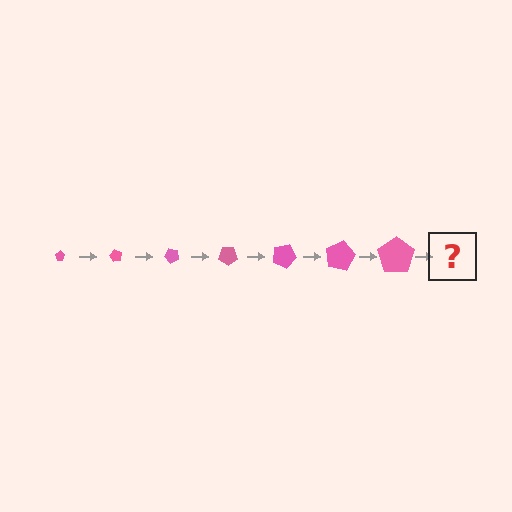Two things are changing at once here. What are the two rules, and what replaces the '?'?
The two rules are that the pentagon grows larger each step and it rotates 60 degrees each step. The '?' should be a pentagon, larger than the previous one and rotated 420 degrees from the start.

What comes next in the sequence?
The next element should be a pentagon, larger than the previous one and rotated 420 degrees from the start.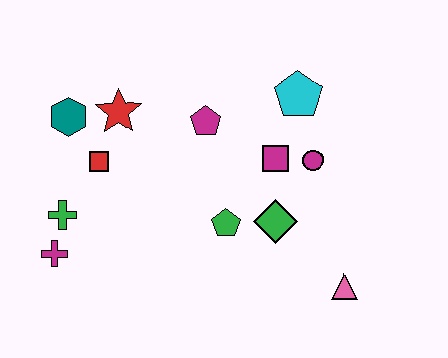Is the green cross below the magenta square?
Yes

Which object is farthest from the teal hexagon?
The pink triangle is farthest from the teal hexagon.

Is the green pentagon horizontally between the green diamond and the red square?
Yes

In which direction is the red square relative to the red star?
The red square is below the red star.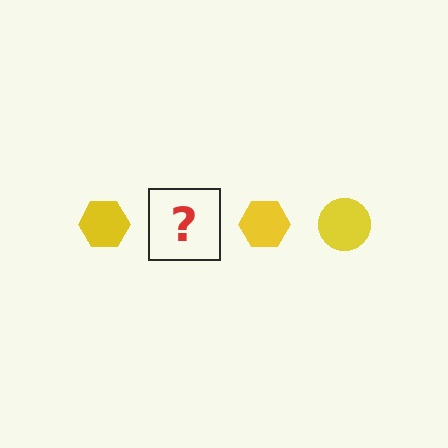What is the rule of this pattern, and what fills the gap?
The rule is that the pattern cycles through hexagon, circle shapes in yellow. The gap should be filled with a yellow circle.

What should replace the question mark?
The question mark should be replaced with a yellow circle.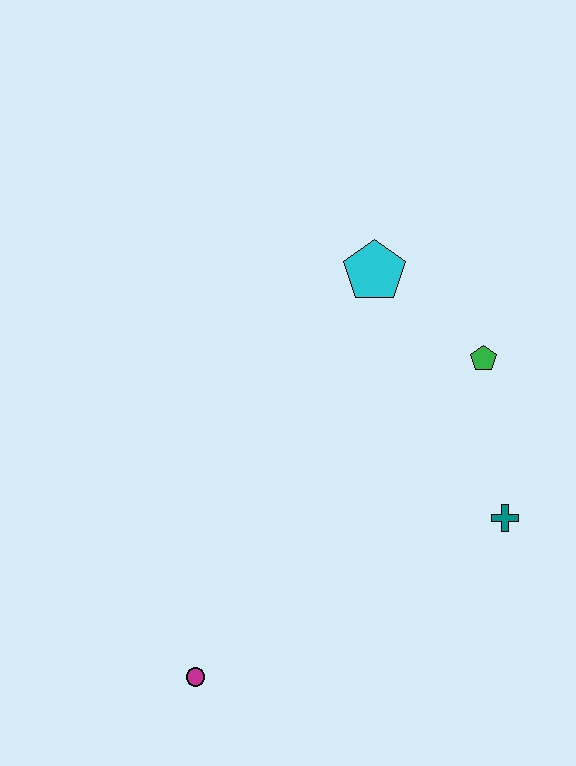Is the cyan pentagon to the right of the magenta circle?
Yes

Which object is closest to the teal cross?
The green pentagon is closest to the teal cross.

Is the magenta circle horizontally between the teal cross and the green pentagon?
No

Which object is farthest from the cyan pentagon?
The magenta circle is farthest from the cyan pentagon.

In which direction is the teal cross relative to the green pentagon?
The teal cross is below the green pentagon.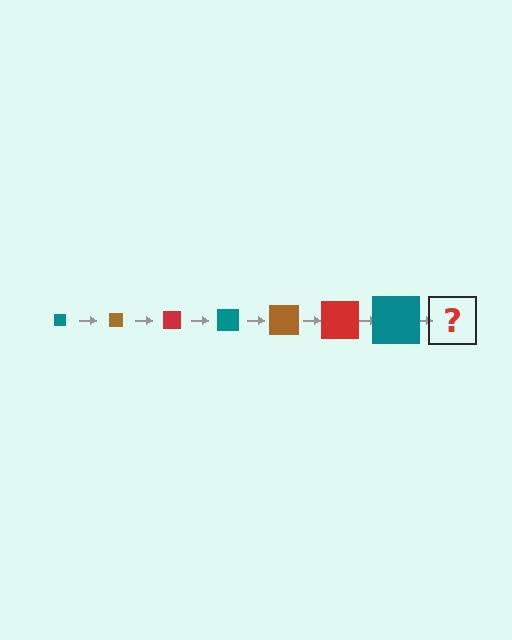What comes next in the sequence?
The next element should be a brown square, larger than the previous one.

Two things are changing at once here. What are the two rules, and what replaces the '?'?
The two rules are that the square grows larger each step and the color cycles through teal, brown, and red. The '?' should be a brown square, larger than the previous one.